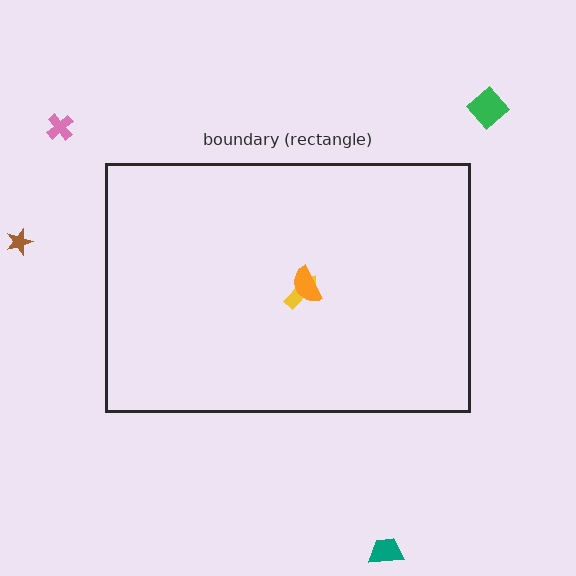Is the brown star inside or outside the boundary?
Outside.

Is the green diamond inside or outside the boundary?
Outside.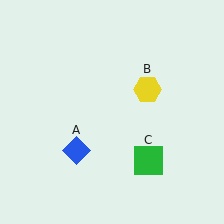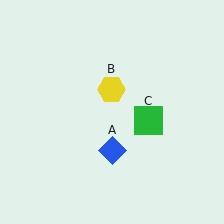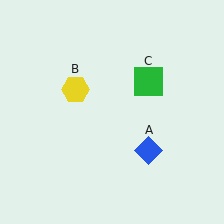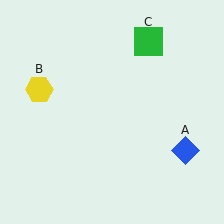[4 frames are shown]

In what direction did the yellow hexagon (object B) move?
The yellow hexagon (object B) moved left.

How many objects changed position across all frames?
3 objects changed position: blue diamond (object A), yellow hexagon (object B), green square (object C).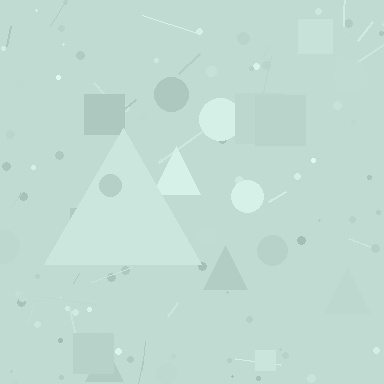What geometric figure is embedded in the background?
A triangle is embedded in the background.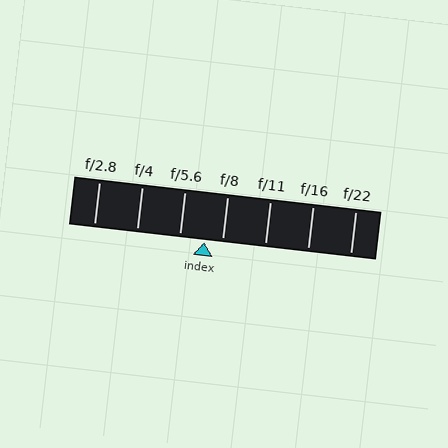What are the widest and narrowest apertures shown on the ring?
The widest aperture shown is f/2.8 and the narrowest is f/22.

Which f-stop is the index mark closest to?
The index mark is closest to f/8.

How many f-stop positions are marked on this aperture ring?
There are 7 f-stop positions marked.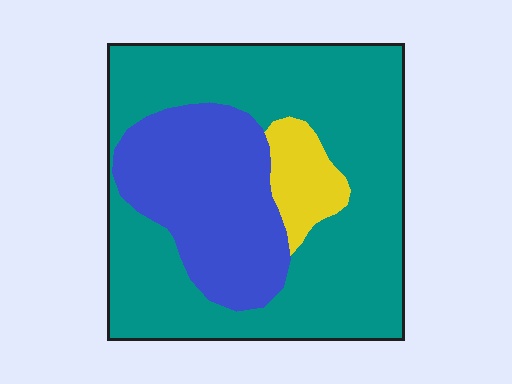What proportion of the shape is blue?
Blue takes up about one quarter (1/4) of the shape.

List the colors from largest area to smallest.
From largest to smallest: teal, blue, yellow.